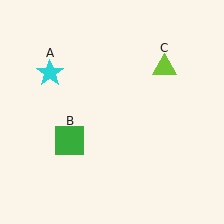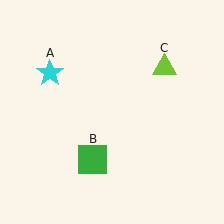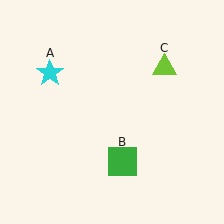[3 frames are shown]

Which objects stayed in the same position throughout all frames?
Cyan star (object A) and lime triangle (object C) remained stationary.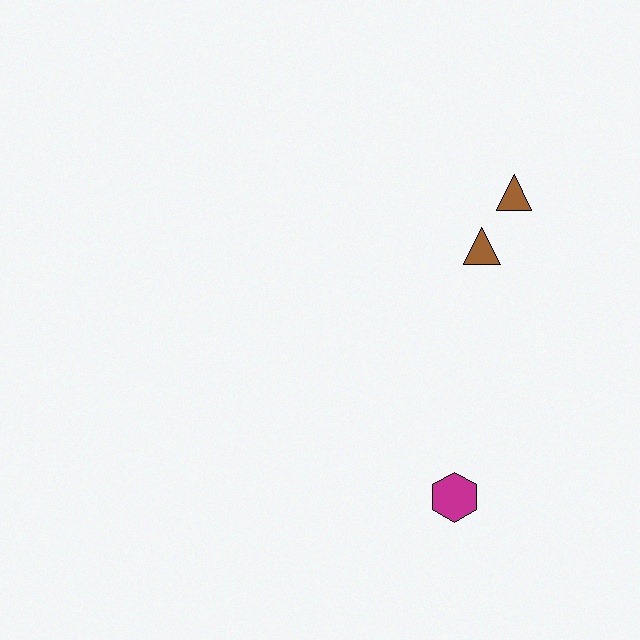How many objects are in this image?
There are 3 objects.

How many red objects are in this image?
There are no red objects.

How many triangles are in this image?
There are 2 triangles.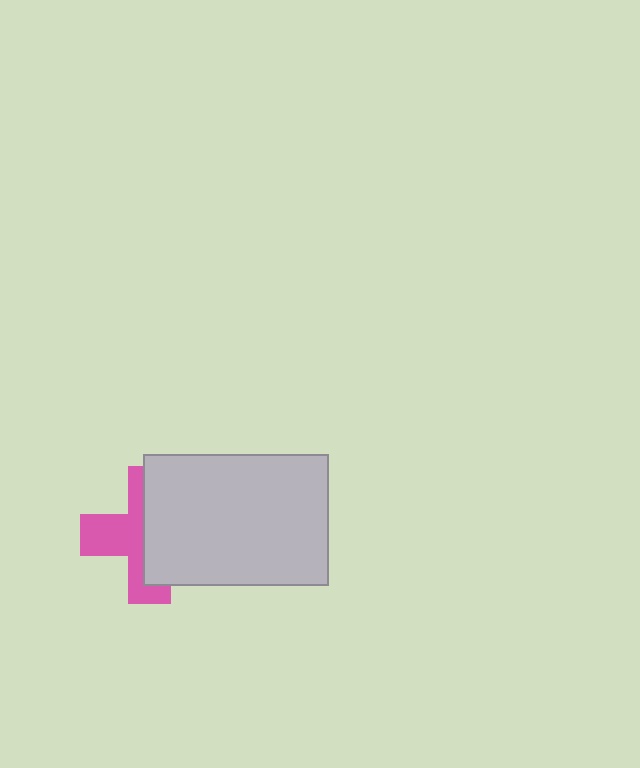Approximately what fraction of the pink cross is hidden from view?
Roughly 53% of the pink cross is hidden behind the light gray rectangle.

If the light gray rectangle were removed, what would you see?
You would see the complete pink cross.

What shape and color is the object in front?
The object in front is a light gray rectangle.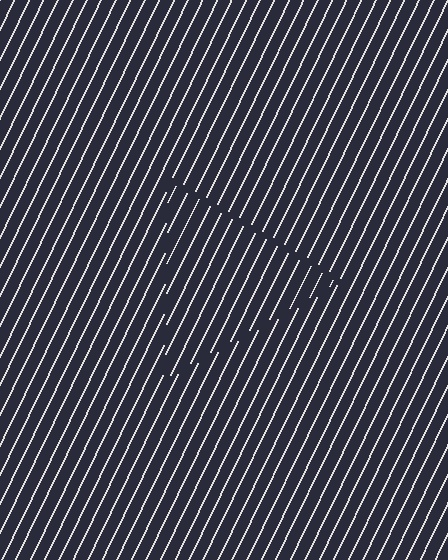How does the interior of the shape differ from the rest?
The interior of the shape contains the same grating, shifted by half a period — the contour is defined by the phase discontinuity where line-ends from the inner and outer gratings abut.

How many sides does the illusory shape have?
3 sides — the line-ends trace a triangle.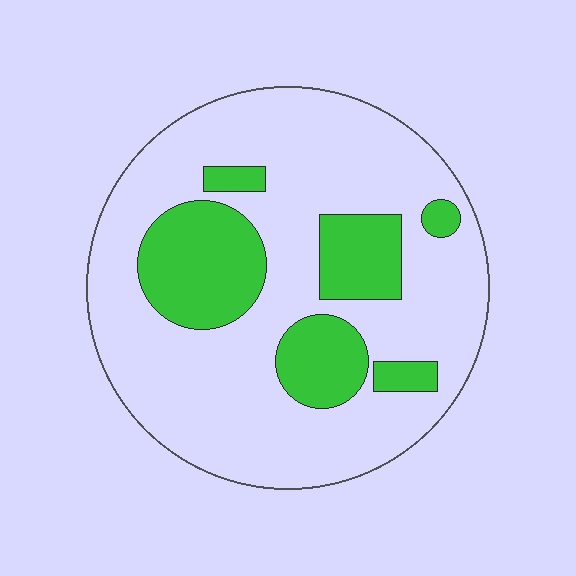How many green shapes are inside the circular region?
6.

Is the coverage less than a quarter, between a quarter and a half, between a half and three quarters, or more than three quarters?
Between a quarter and a half.